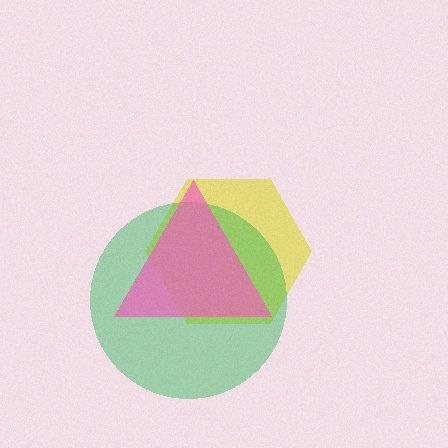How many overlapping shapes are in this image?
There are 3 overlapping shapes in the image.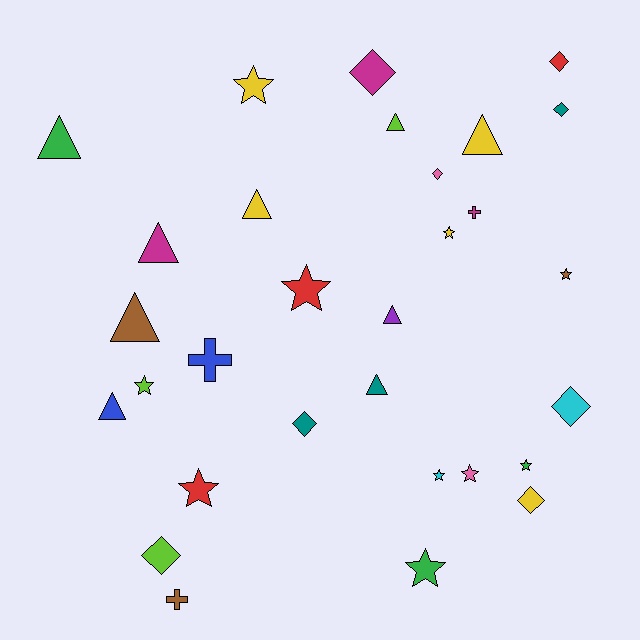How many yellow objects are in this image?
There are 5 yellow objects.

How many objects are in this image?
There are 30 objects.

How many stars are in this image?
There are 10 stars.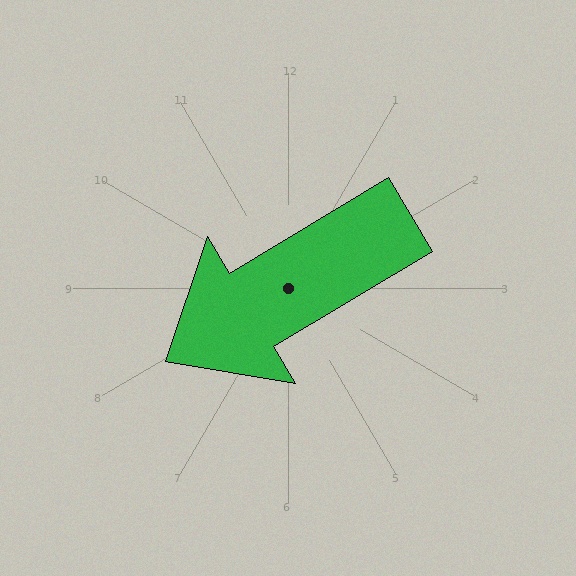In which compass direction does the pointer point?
Southwest.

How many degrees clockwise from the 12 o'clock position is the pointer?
Approximately 239 degrees.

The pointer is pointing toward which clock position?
Roughly 8 o'clock.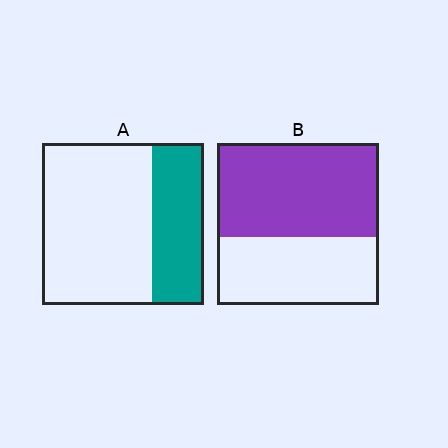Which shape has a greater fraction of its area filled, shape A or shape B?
Shape B.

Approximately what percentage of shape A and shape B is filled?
A is approximately 30% and B is approximately 60%.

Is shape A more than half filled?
No.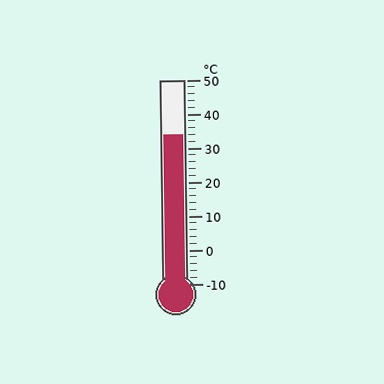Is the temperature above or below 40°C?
The temperature is below 40°C.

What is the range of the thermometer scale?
The thermometer scale ranges from -10°C to 50°C.